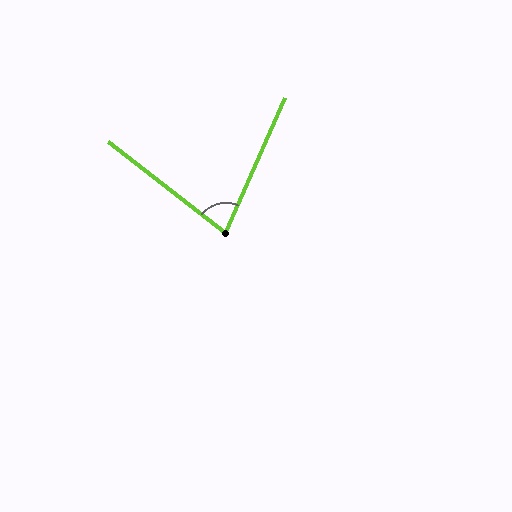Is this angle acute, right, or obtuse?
It is acute.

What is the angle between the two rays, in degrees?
Approximately 76 degrees.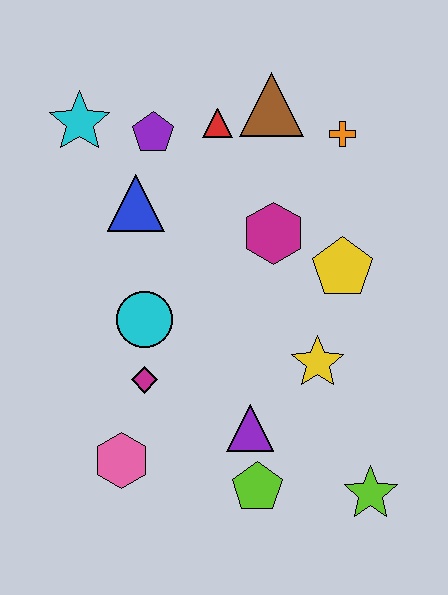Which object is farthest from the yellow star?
The cyan star is farthest from the yellow star.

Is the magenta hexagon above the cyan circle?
Yes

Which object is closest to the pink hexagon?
The magenta diamond is closest to the pink hexagon.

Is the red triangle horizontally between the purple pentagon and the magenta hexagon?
Yes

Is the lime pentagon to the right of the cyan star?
Yes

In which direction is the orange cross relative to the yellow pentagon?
The orange cross is above the yellow pentagon.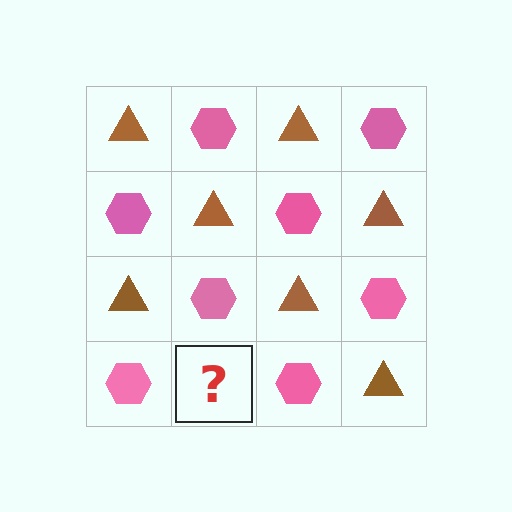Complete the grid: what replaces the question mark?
The question mark should be replaced with a brown triangle.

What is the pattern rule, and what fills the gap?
The rule is that it alternates brown triangle and pink hexagon in a checkerboard pattern. The gap should be filled with a brown triangle.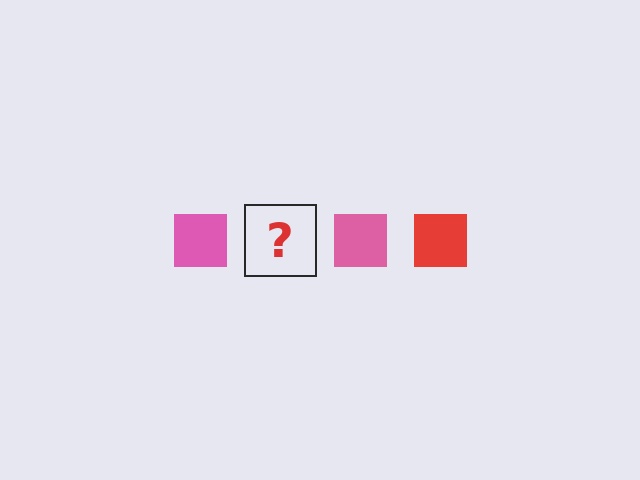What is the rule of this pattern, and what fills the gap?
The rule is that the pattern cycles through pink, red squares. The gap should be filled with a red square.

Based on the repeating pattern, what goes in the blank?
The blank should be a red square.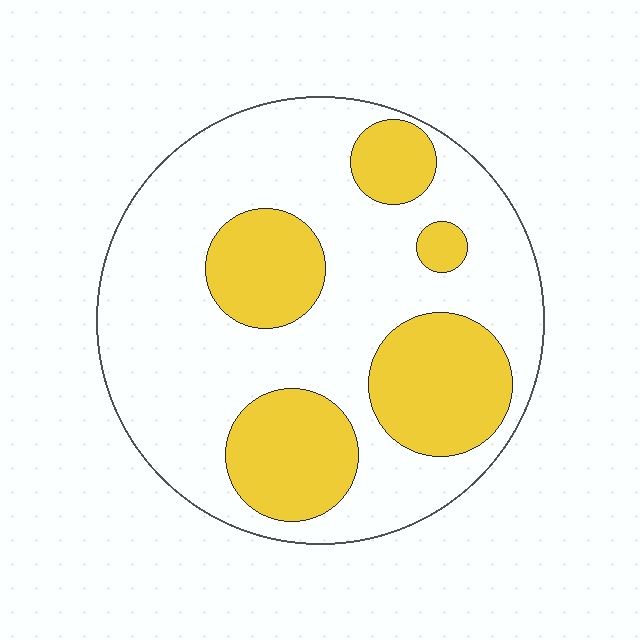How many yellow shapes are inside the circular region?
5.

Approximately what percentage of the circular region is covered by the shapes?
Approximately 30%.